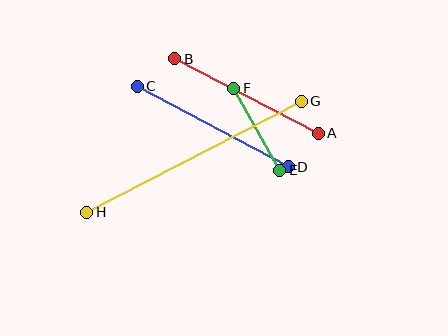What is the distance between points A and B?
The distance is approximately 162 pixels.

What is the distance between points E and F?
The distance is approximately 94 pixels.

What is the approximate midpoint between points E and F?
The midpoint is at approximately (257, 129) pixels.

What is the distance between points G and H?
The distance is approximately 241 pixels.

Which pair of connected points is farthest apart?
Points G and H are farthest apart.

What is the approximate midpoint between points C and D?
The midpoint is at approximately (213, 126) pixels.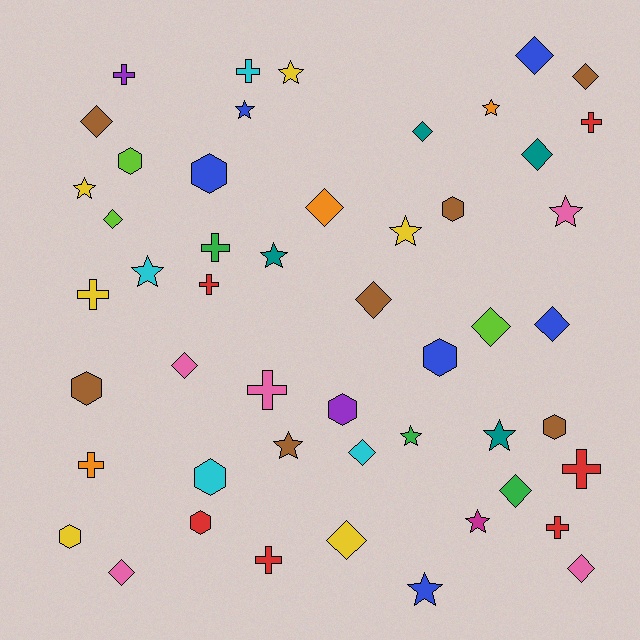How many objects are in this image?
There are 50 objects.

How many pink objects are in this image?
There are 5 pink objects.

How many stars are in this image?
There are 13 stars.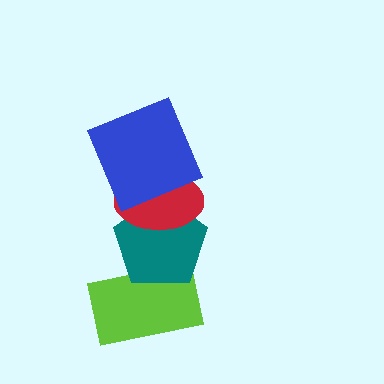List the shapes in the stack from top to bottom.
From top to bottom: the blue square, the red ellipse, the teal pentagon, the lime rectangle.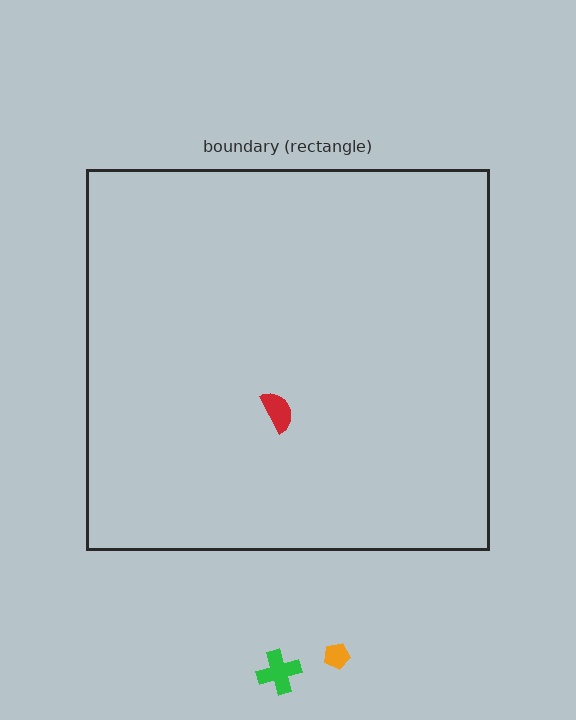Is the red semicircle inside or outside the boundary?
Inside.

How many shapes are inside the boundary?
1 inside, 2 outside.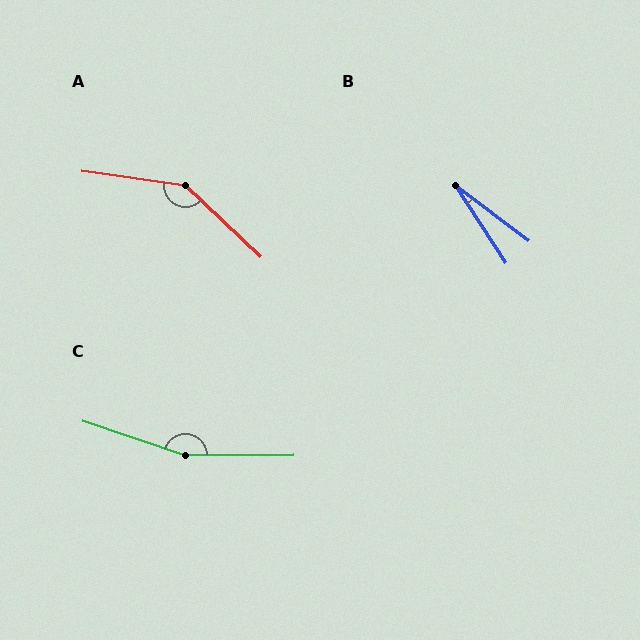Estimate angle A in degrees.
Approximately 144 degrees.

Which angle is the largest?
C, at approximately 161 degrees.